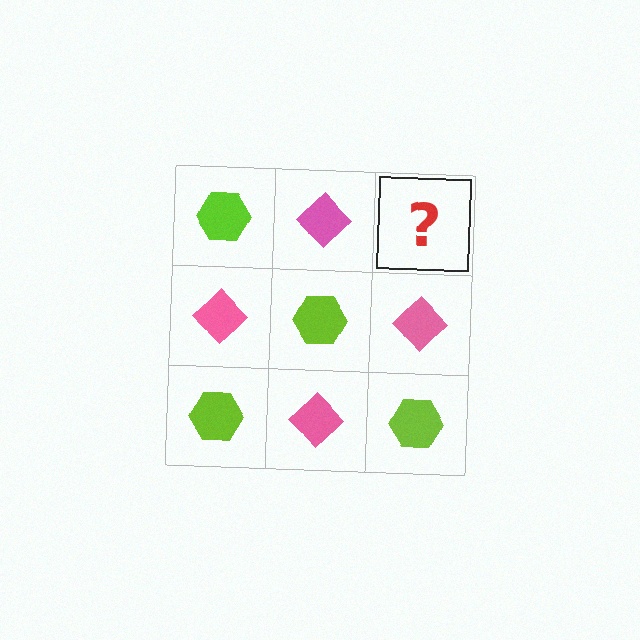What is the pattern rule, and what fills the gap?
The rule is that it alternates lime hexagon and pink diamond in a checkerboard pattern. The gap should be filled with a lime hexagon.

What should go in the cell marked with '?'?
The missing cell should contain a lime hexagon.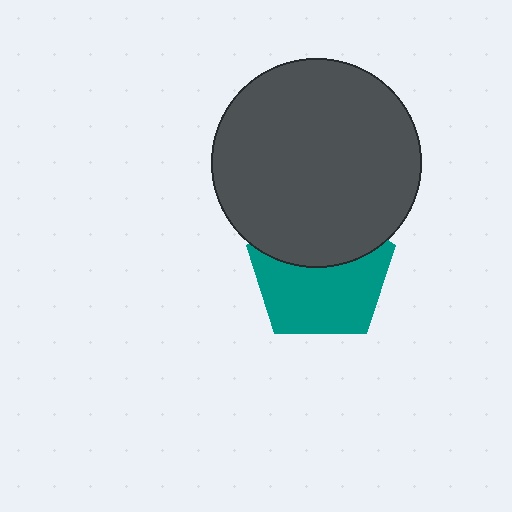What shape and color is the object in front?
The object in front is a dark gray circle.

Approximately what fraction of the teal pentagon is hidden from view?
Roughly 41% of the teal pentagon is hidden behind the dark gray circle.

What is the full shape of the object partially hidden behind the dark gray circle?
The partially hidden object is a teal pentagon.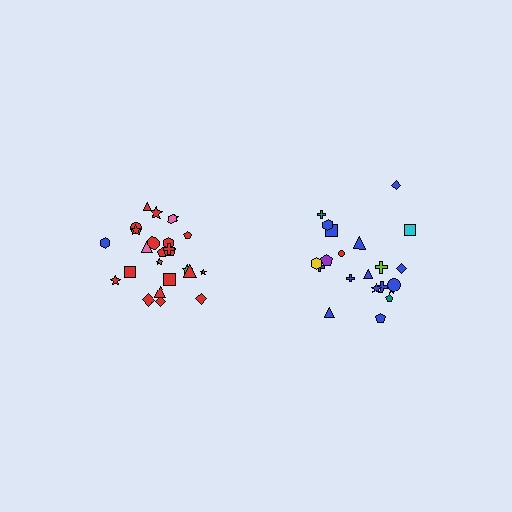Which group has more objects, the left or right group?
The left group.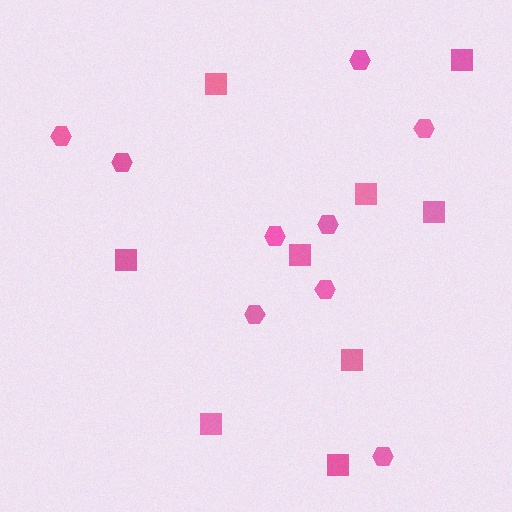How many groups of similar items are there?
There are 2 groups: one group of hexagons (9) and one group of squares (9).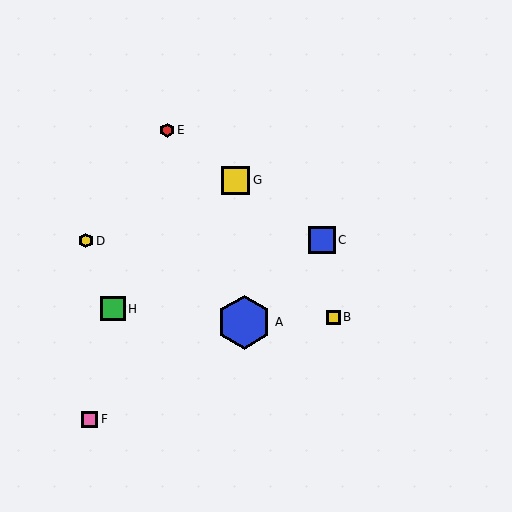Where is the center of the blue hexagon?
The center of the blue hexagon is at (244, 322).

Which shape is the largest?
The blue hexagon (labeled A) is the largest.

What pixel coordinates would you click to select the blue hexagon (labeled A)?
Click at (244, 322) to select the blue hexagon A.